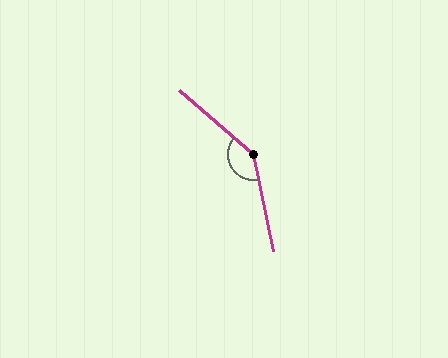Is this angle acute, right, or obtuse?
It is obtuse.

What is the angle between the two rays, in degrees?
Approximately 142 degrees.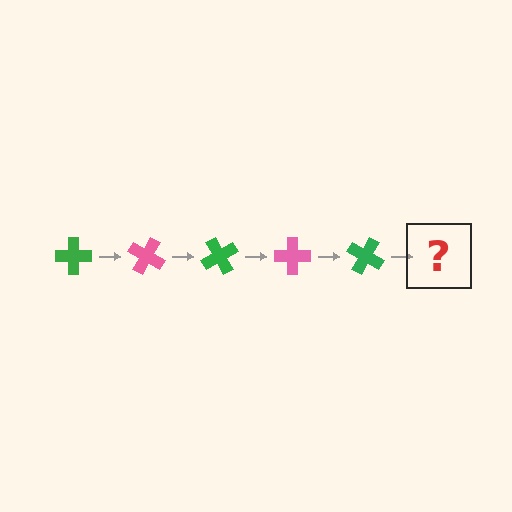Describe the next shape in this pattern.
It should be a pink cross, rotated 150 degrees from the start.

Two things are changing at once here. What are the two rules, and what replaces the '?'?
The two rules are that it rotates 30 degrees each step and the color cycles through green and pink. The '?' should be a pink cross, rotated 150 degrees from the start.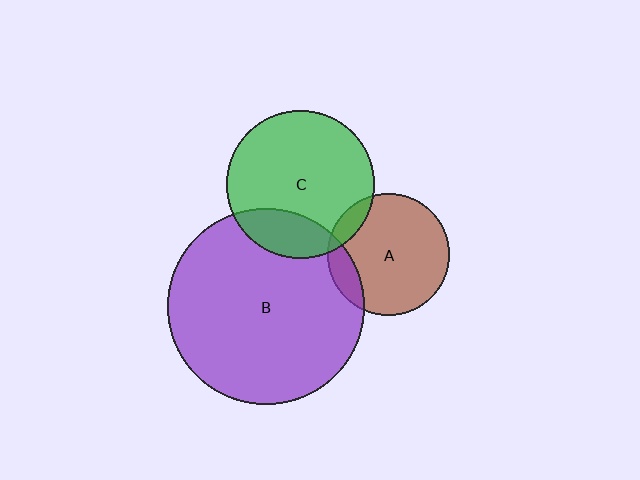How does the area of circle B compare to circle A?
Approximately 2.6 times.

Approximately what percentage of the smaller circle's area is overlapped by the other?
Approximately 10%.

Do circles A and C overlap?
Yes.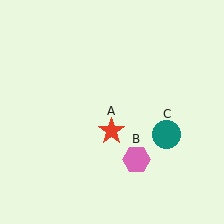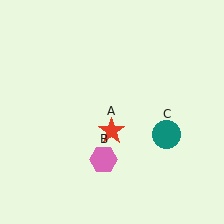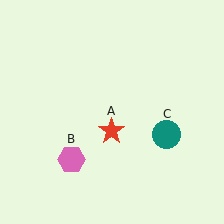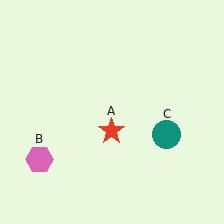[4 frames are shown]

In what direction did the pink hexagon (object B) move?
The pink hexagon (object B) moved left.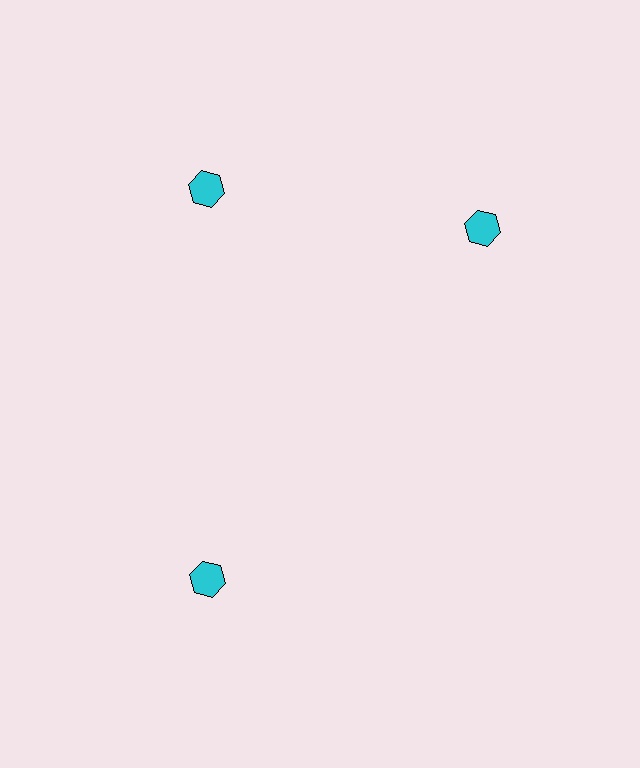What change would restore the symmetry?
The symmetry would be restored by rotating it back into even spacing with its neighbors so that all 3 hexagons sit at equal angles and equal distance from the center.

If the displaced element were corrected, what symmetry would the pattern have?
It would have 3-fold rotational symmetry — the pattern would map onto itself every 120 degrees.